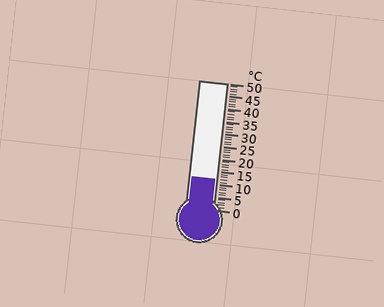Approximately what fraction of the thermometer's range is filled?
The thermometer is filled to approximately 25% of its range.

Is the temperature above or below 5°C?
The temperature is above 5°C.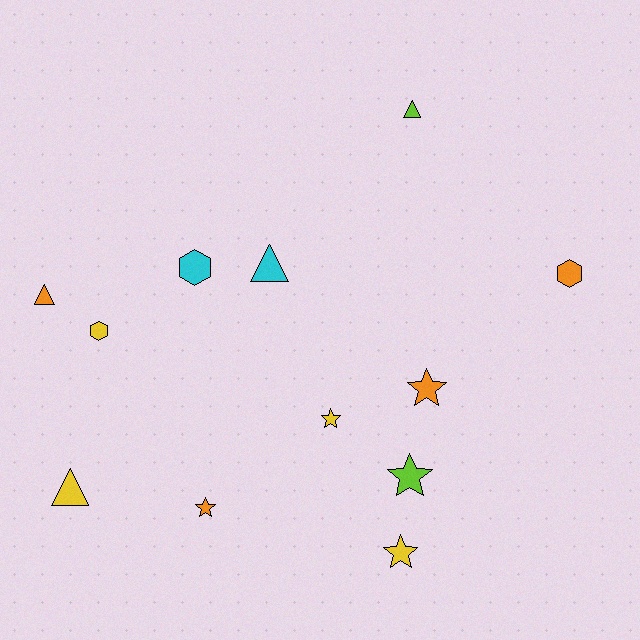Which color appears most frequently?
Yellow, with 4 objects.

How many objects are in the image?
There are 12 objects.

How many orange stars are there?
There are 2 orange stars.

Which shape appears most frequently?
Star, with 5 objects.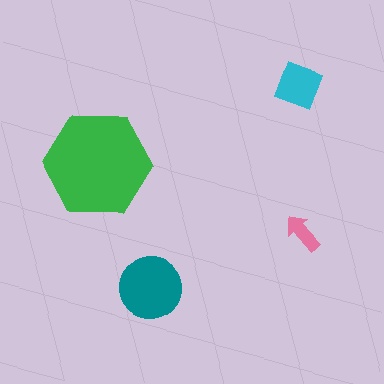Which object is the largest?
The green hexagon.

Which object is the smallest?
The pink arrow.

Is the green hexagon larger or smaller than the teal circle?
Larger.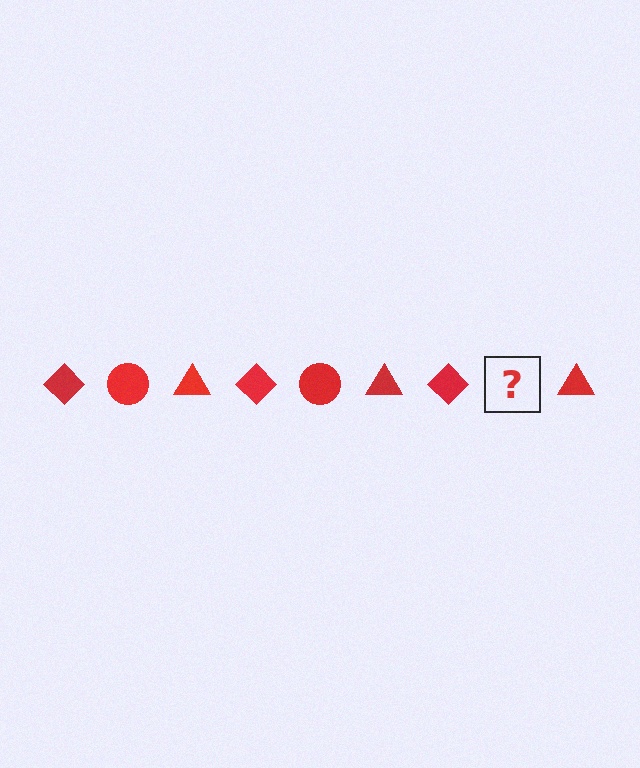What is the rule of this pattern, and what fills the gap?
The rule is that the pattern cycles through diamond, circle, triangle shapes in red. The gap should be filled with a red circle.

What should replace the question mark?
The question mark should be replaced with a red circle.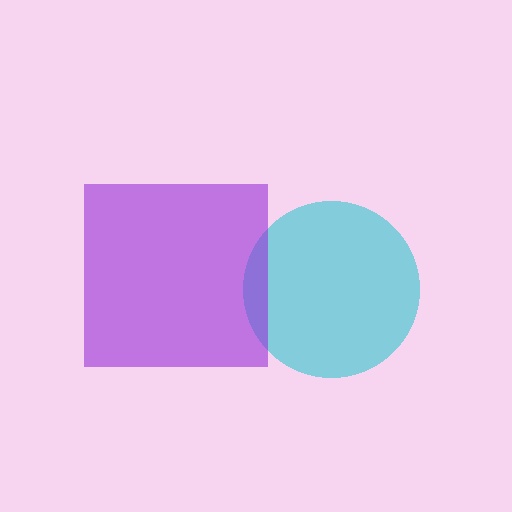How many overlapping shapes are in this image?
There are 2 overlapping shapes in the image.